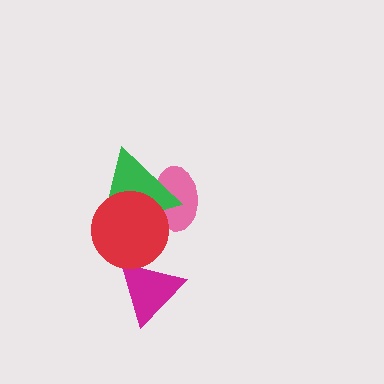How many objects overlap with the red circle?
3 objects overlap with the red circle.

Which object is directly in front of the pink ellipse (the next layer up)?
The green triangle is directly in front of the pink ellipse.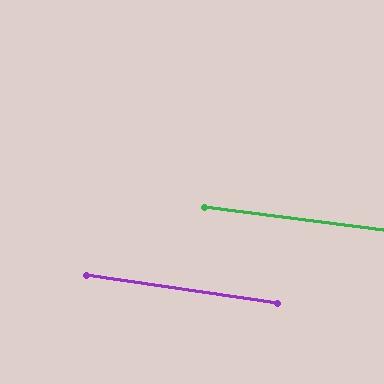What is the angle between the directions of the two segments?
Approximately 1 degree.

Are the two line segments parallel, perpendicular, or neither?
Parallel — their directions differ by only 1.0°.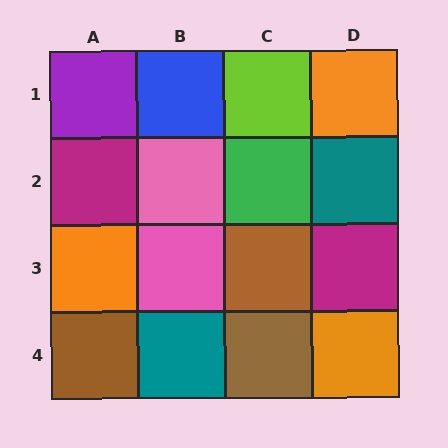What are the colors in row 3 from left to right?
Orange, pink, brown, magenta.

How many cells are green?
1 cell is green.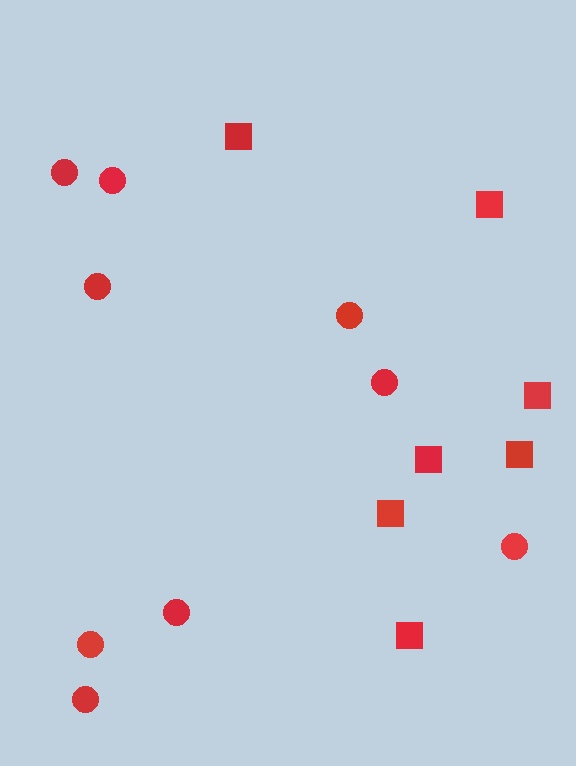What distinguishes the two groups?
There are 2 groups: one group of squares (7) and one group of circles (9).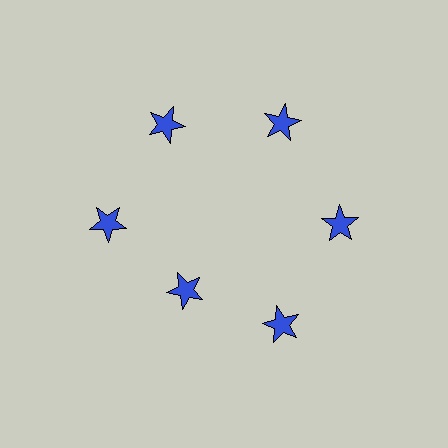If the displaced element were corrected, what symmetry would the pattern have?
It would have 6-fold rotational symmetry — the pattern would map onto itself every 60 degrees.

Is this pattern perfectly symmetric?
No. The 6 blue stars are arranged in a ring, but one element near the 7 o'clock position is pulled inward toward the center, breaking the 6-fold rotational symmetry.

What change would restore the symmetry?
The symmetry would be restored by moving it outward, back onto the ring so that all 6 stars sit at equal angles and equal distance from the center.